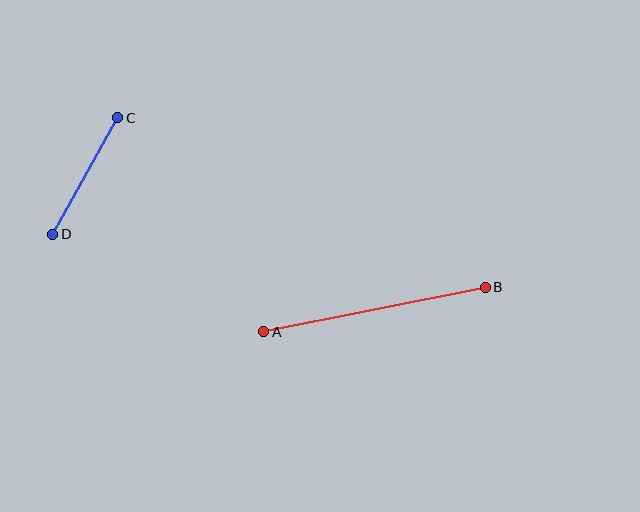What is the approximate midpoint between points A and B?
The midpoint is at approximately (375, 310) pixels.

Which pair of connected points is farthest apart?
Points A and B are farthest apart.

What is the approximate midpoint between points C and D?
The midpoint is at approximately (85, 176) pixels.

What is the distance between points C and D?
The distance is approximately 133 pixels.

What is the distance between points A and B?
The distance is approximately 226 pixels.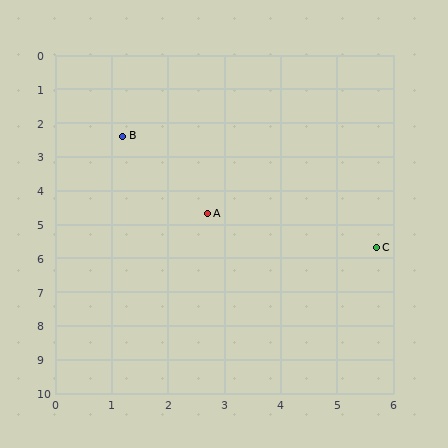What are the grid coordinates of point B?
Point B is at approximately (1.2, 2.4).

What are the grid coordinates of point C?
Point C is at approximately (5.7, 5.7).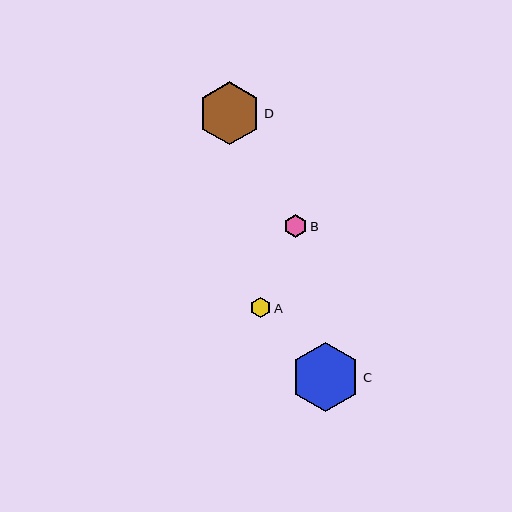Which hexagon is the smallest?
Hexagon A is the smallest with a size of approximately 21 pixels.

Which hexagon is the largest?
Hexagon C is the largest with a size of approximately 69 pixels.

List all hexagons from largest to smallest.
From largest to smallest: C, D, B, A.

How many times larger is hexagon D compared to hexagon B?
Hexagon D is approximately 2.8 times the size of hexagon B.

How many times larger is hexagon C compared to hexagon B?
Hexagon C is approximately 3.0 times the size of hexagon B.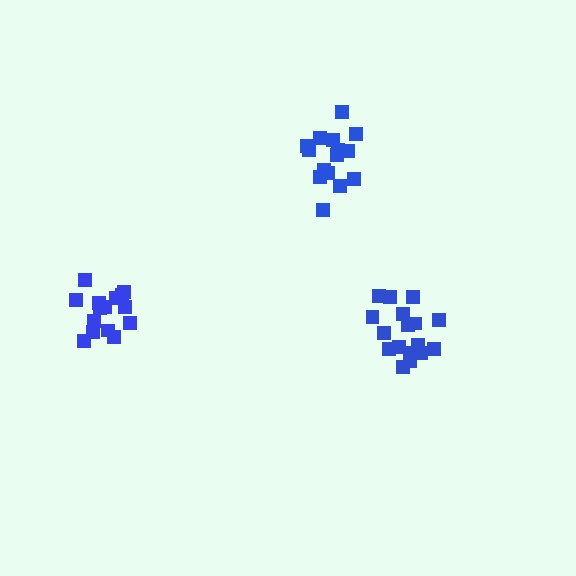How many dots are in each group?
Group 1: 15 dots, Group 2: 15 dots, Group 3: 17 dots (47 total).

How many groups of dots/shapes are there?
There are 3 groups.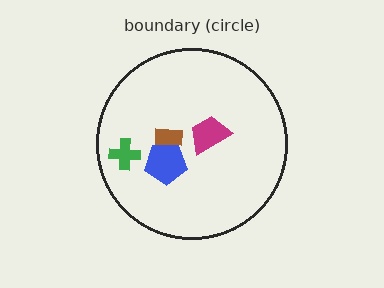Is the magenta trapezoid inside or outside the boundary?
Inside.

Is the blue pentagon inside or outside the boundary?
Inside.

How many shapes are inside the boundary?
4 inside, 0 outside.